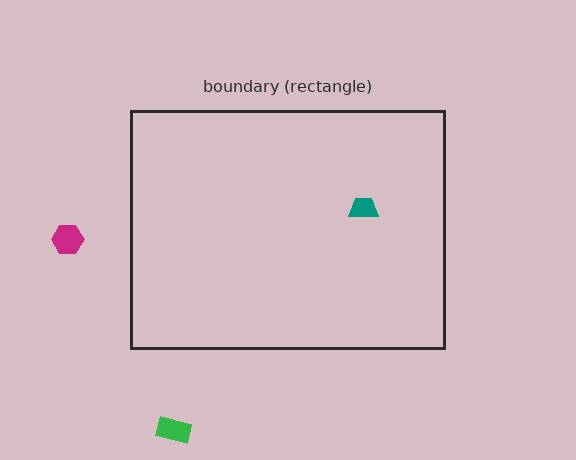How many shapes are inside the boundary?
1 inside, 2 outside.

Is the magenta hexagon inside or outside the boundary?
Outside.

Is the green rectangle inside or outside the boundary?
Outside.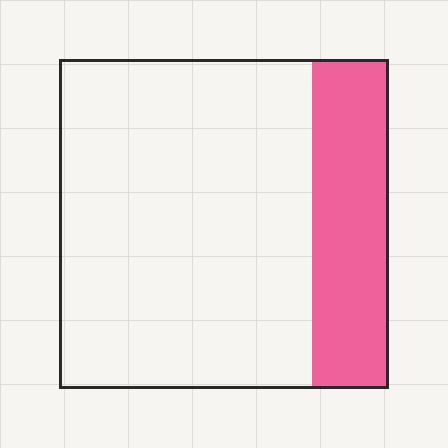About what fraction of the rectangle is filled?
About one quarter (1/4).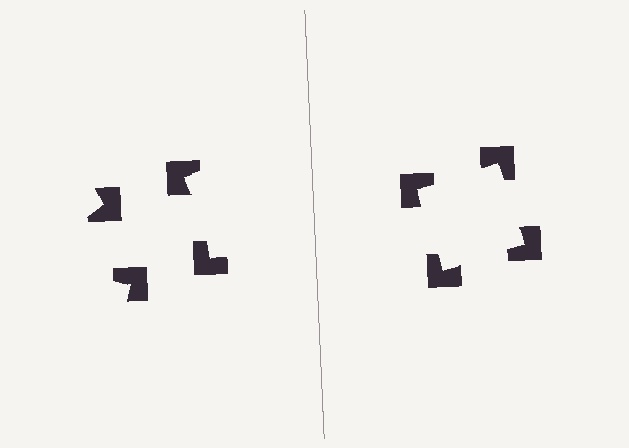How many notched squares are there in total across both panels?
8 — 4 on each side.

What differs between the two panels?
The notched squares are positioned identically on both sides; only the wedge orientations differ. On the right they align to a square; on the left they are misaligned.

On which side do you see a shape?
An illusory square appears on the right side. On the left side the wedge cuts are rotated, so no coherent shape forms.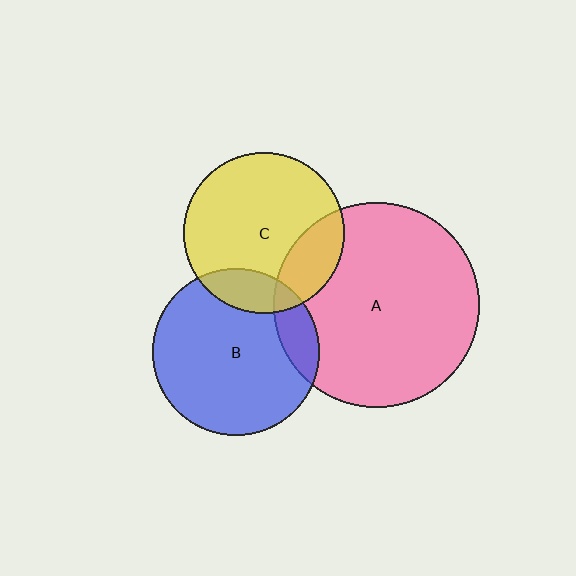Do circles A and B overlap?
Yes.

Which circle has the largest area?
Circle A (pink).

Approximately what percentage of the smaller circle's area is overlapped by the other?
Approximately 15%.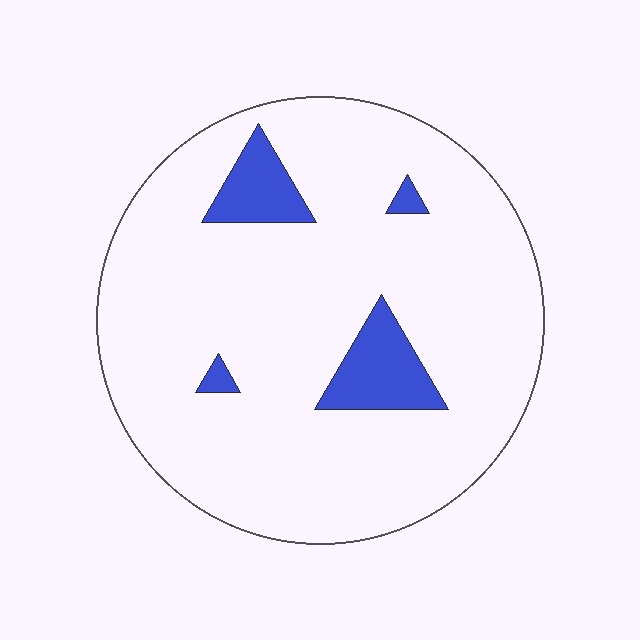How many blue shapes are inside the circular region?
4.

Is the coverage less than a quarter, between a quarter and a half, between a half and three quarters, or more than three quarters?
Less than a quarter.